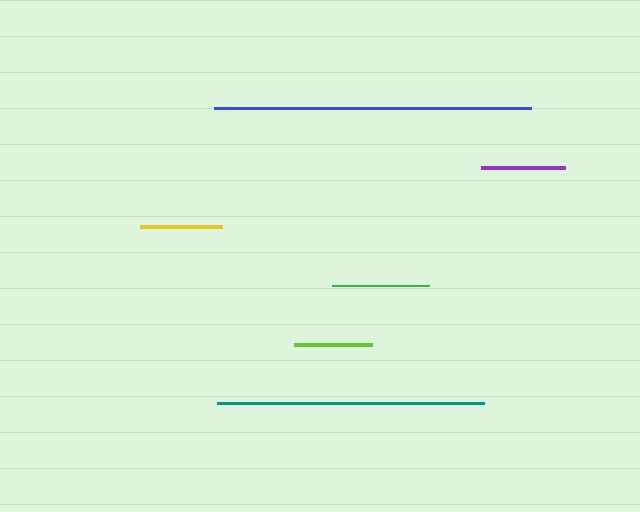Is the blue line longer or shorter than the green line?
The blue line is longer than the green line.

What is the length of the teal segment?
The teal segment is approximately 266 pixels long.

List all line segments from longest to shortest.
From longest to shortest: blue, teal, green, purple, yellow, lime.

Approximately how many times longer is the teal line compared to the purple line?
The teal line is approximately 3.2 times the length of the purple line.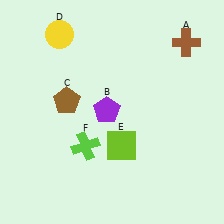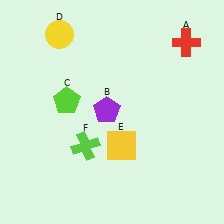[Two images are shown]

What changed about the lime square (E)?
In Image 1, E is lime. In Image 2, it changed to yellow.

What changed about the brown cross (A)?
In Image 1, A is brown. In Image 2, it changed to red.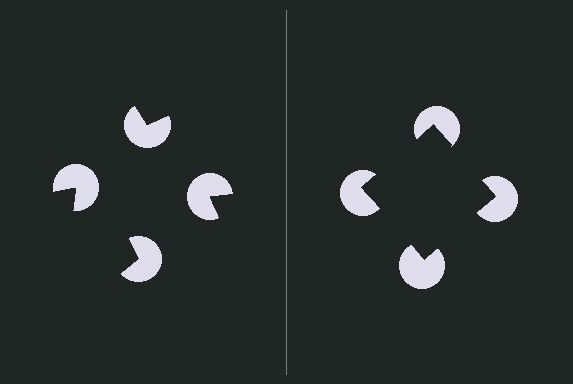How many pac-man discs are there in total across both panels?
8 — 4 on each side.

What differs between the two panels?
The pac-man discs are positioned identically on both sides; only the wedge orientations differ. On the right they align to a square; on the left they are misaligned.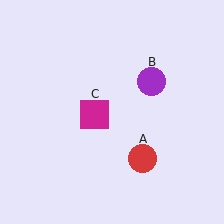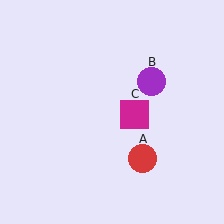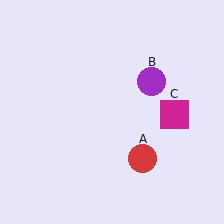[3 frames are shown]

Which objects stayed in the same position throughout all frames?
Red circle (object A) and purple circle (object B) remained stationary.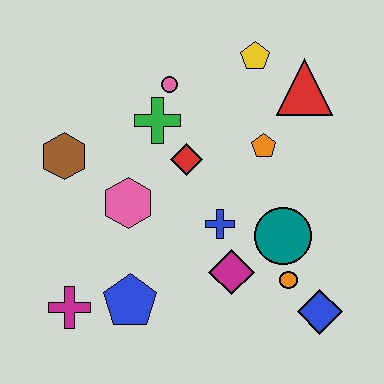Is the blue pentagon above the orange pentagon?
No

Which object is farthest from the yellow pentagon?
The magenta cross is farthest from the yellow pentagon.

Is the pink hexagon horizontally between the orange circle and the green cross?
No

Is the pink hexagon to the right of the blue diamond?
No